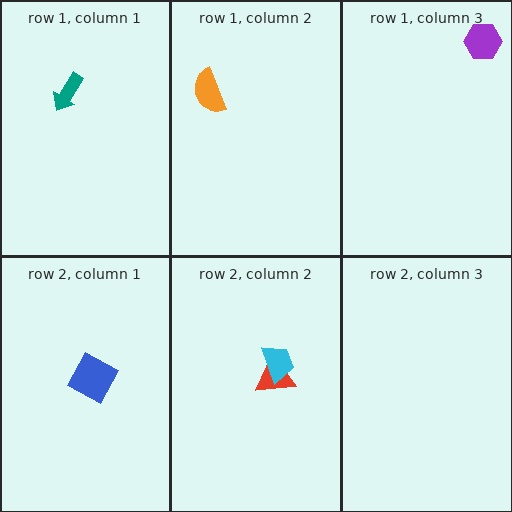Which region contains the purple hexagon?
The row 1, column 3 region.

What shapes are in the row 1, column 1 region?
The teal arrow.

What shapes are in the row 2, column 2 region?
The red triangle, the cyan trapezoid.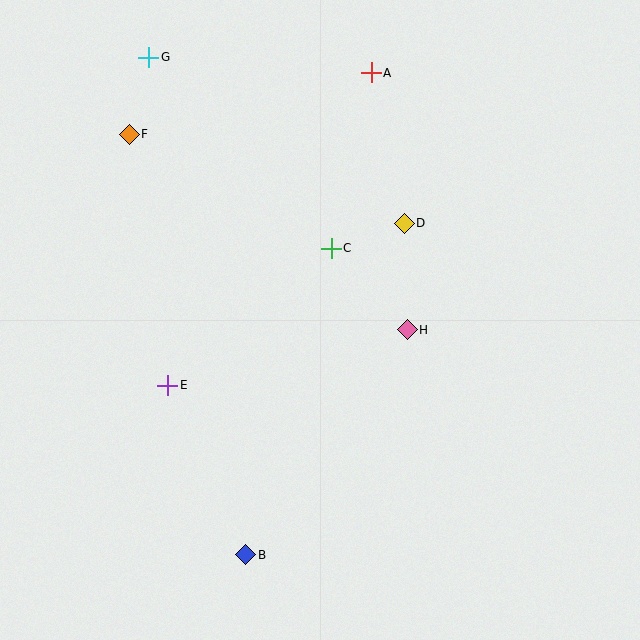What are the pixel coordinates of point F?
Point F is at (129, 134).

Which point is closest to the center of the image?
Point C at (331, 248) is closest to the center.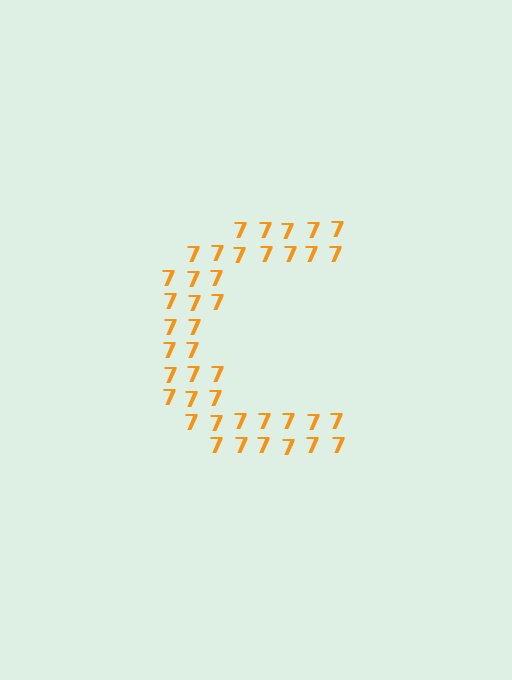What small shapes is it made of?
It is made of small digit 7's.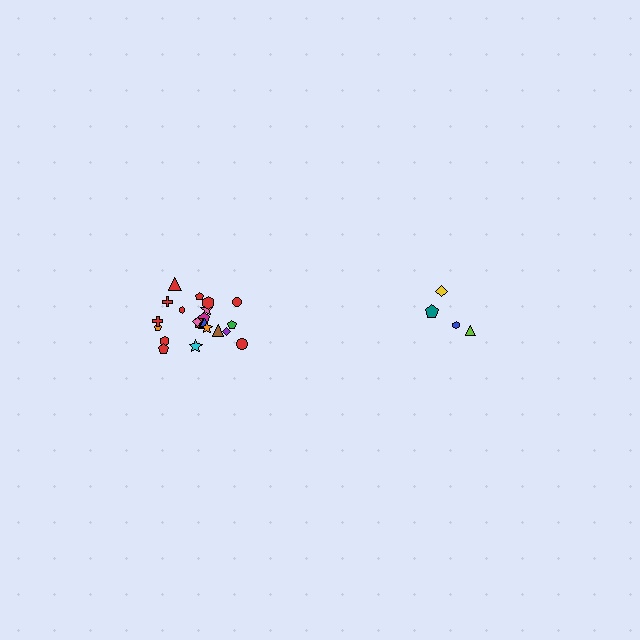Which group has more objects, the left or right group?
The left group.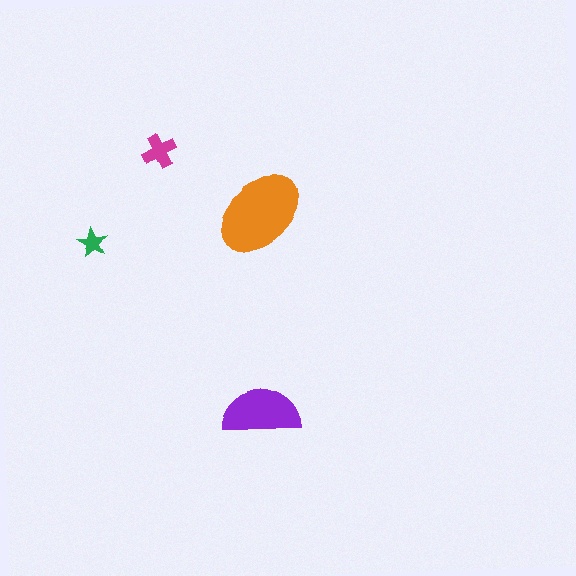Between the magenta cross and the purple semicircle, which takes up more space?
The purple semicircle.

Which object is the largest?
The orange ellipse.